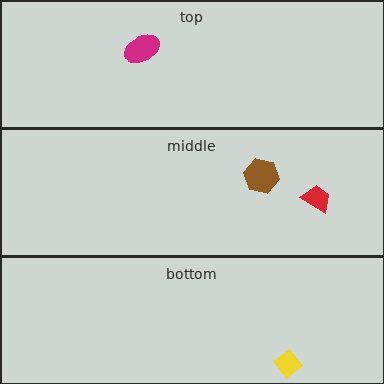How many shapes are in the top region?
1.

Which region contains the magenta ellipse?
The top region.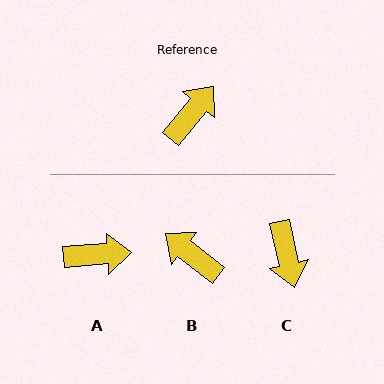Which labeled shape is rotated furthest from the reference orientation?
C, about 127 degrees away.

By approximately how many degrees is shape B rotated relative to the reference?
Approximately 91 degrees counter-clockwise.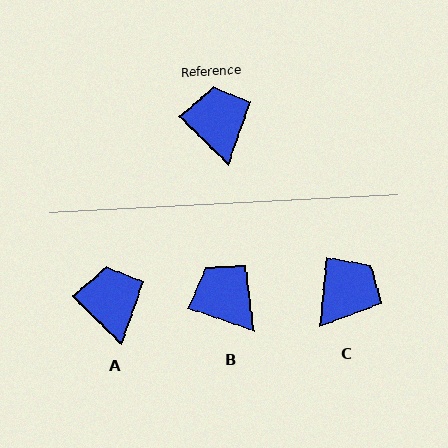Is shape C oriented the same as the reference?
No, it is off by about 51 degrees.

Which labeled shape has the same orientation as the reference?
A.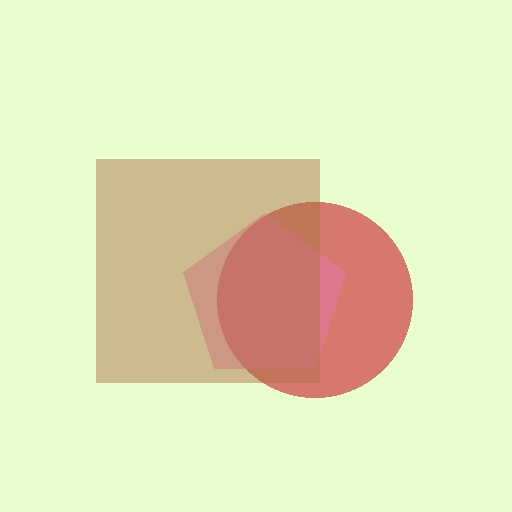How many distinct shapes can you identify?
There are 3 distinct shapes: a red circle, a pink pentagon, a brown square.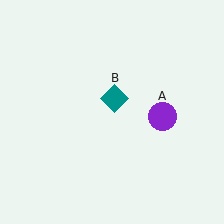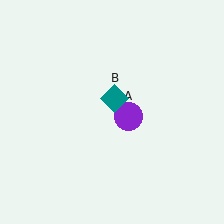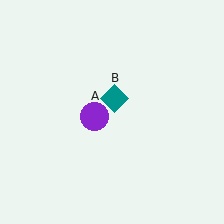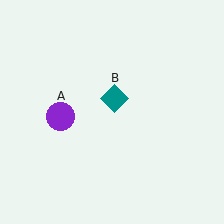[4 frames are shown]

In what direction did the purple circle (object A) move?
The purple circle (object A) moved left.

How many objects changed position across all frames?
1 object changed position: purple circle (object A).